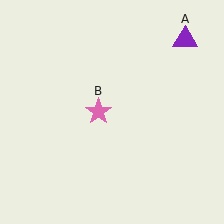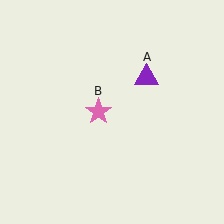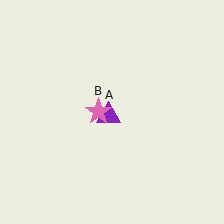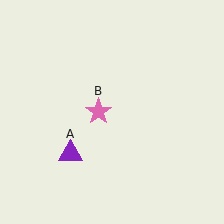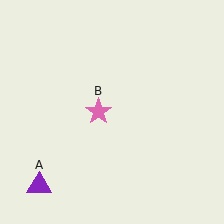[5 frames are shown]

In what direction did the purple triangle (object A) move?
The purple triangle (object A) moved down and to the left.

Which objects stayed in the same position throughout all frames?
Pink star (object B) remained stationary.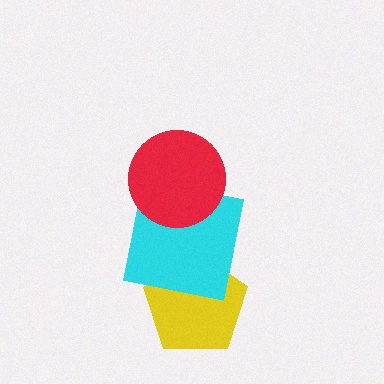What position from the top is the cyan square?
The cyan square is 2nd from the top.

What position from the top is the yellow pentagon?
The yellow pentagon is 3rd from the top.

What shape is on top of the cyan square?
The red circle is on top of the cyan square.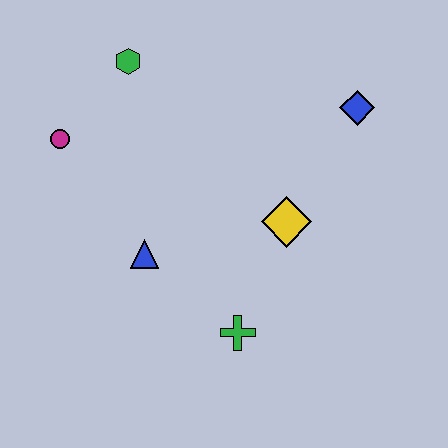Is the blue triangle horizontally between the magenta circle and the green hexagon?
No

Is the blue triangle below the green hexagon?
Yes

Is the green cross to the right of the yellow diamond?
No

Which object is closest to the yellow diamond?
The green cross is closest to the yellow diamond.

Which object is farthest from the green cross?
The green hexagon is farthest from the green cross.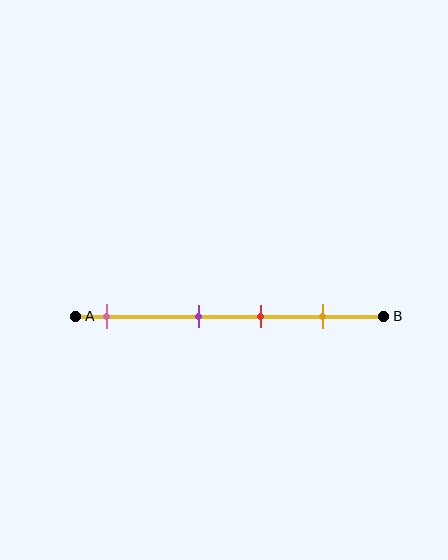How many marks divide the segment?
There are 4 marks dividing the segment.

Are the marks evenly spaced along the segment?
No, the marks are not evenly spaced.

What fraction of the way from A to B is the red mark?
The red mark is approximately 60% (0.6) of the way from A to B.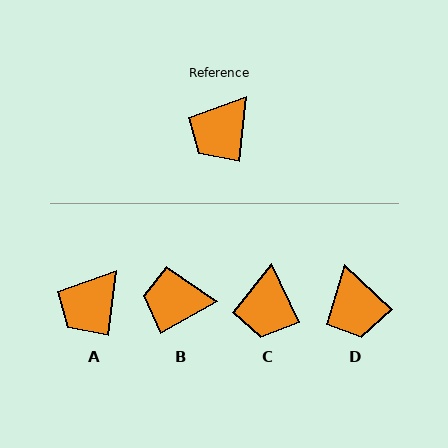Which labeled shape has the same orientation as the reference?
A.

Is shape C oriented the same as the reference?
No, it is off by about 32 degrees.